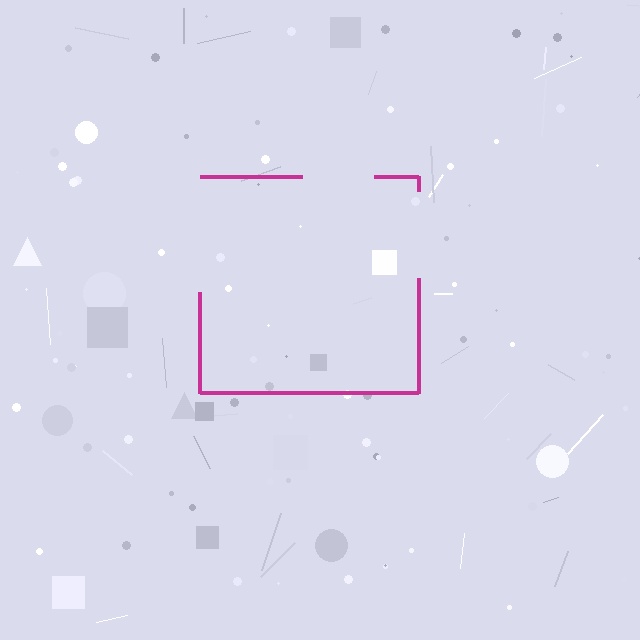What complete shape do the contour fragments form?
The contour fragments form a square.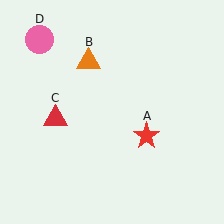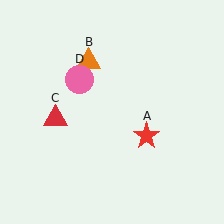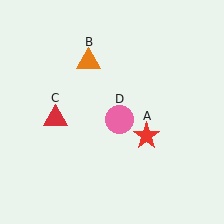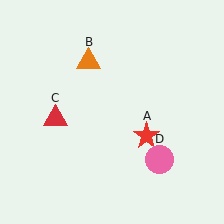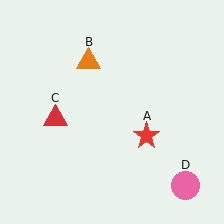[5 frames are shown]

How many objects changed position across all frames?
1 object changed position: pink circle (object D).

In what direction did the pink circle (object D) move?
The pink circle (object D) moved down and to the right.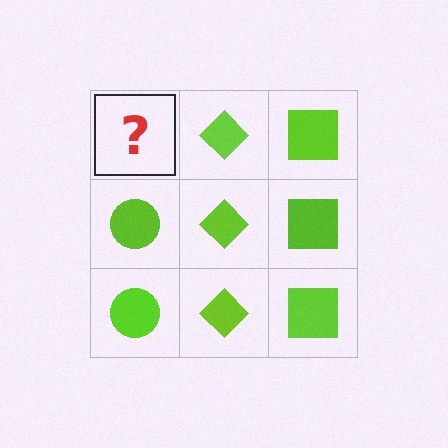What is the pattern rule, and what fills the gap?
The rule is that each column has a consistent shape. The gap should be filled with a lime circle.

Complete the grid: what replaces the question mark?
The question mark should be replaced with a lime circle.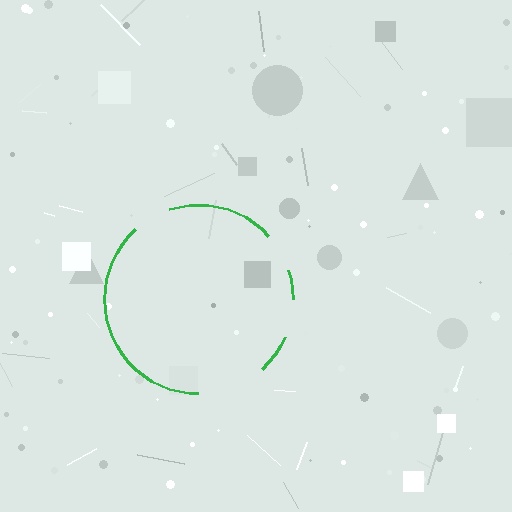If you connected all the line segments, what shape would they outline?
They would outline a circle.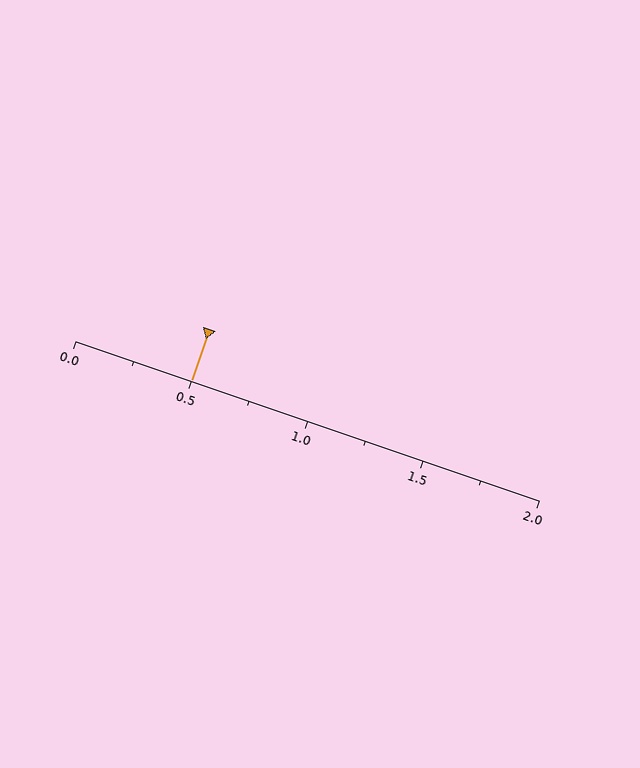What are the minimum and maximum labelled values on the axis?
The axis runs from 0.0 to 2.0.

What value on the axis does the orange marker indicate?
The marker indicates approximately 0.5.